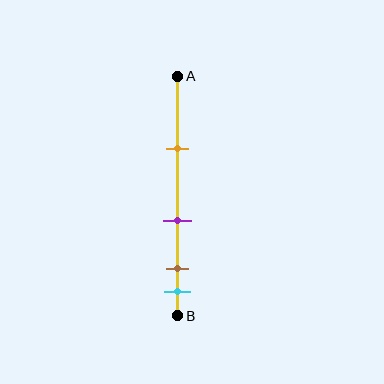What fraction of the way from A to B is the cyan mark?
The cyan mark is approximately 90% (0.9) of the way from A to B.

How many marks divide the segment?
There are 4 marks dividing the segment.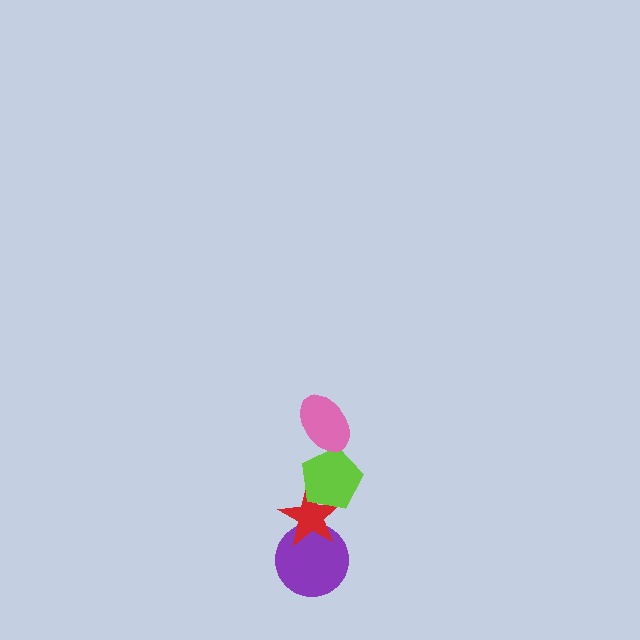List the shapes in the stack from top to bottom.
From top to bottom: the pink ellipse, the lime pentagon, the red star, the purple circle.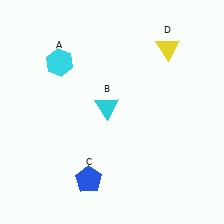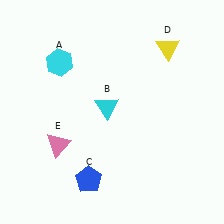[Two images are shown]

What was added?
A pink triangle (E) was added in Image 2.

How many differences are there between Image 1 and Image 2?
There is 1 difference between the two images.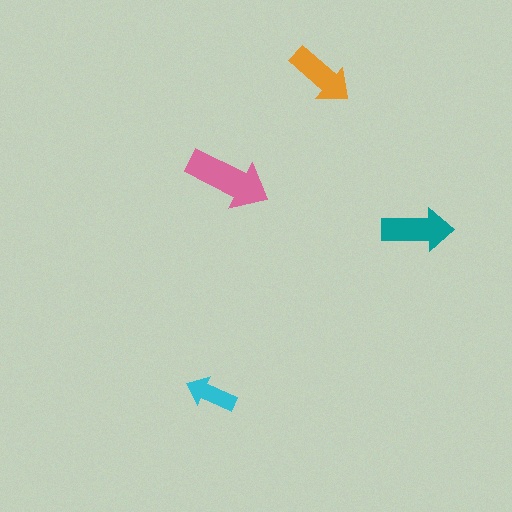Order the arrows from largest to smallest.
the pink one, the teal one, the orange one, the cyan one.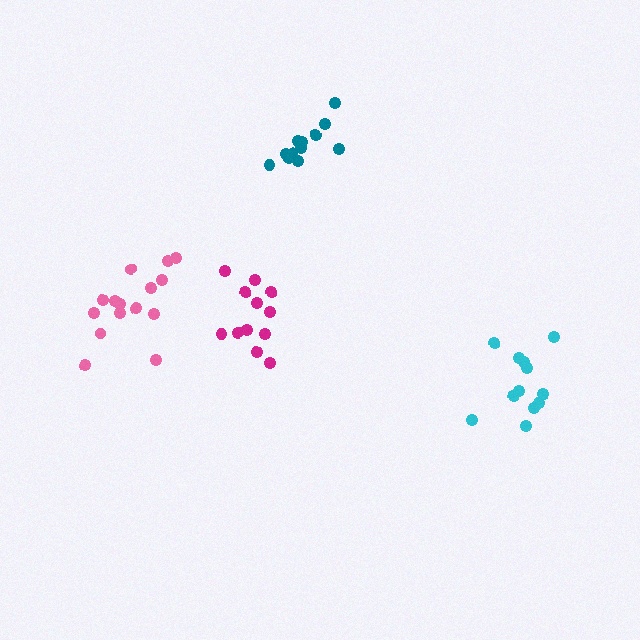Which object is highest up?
The teal cluster is topmost.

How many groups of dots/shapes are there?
There are 4 groups.